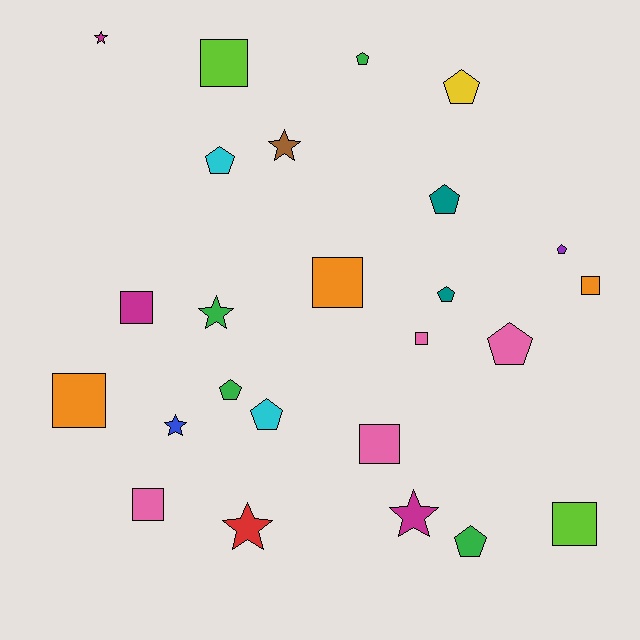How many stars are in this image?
There are 6 stars.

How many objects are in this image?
There are 25 objects.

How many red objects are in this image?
There is 1 red object.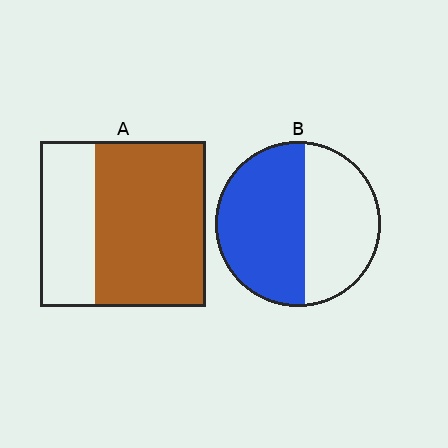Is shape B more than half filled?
Yes.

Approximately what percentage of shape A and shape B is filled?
A is approximately 65% and B is approximately 55%.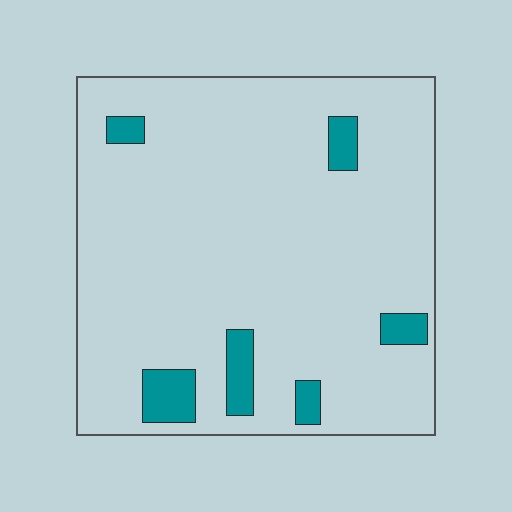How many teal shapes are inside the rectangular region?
6.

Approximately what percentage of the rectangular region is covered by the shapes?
Approximately 10%.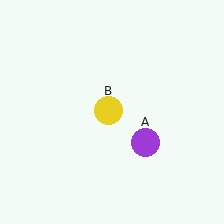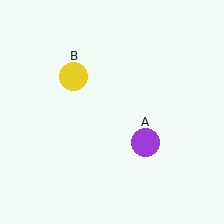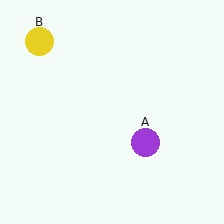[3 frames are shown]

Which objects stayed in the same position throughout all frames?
Purple circle (object A) remained stationary.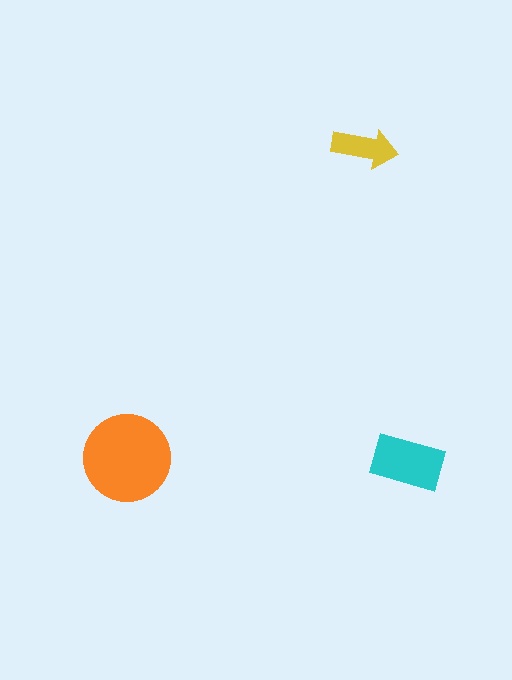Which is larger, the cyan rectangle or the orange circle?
The orange circle.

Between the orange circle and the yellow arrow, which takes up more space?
The orange circle.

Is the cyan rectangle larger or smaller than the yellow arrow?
Larger.